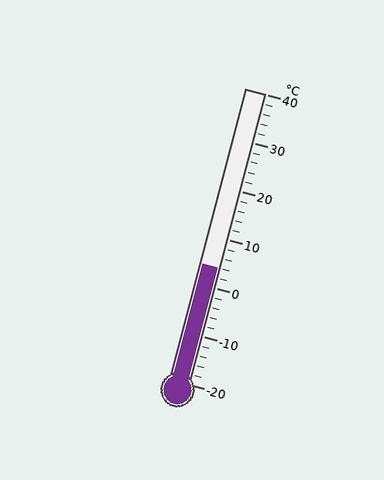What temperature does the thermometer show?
The thermometer shows approximately 4°C.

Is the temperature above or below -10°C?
The temperature is above -10°C.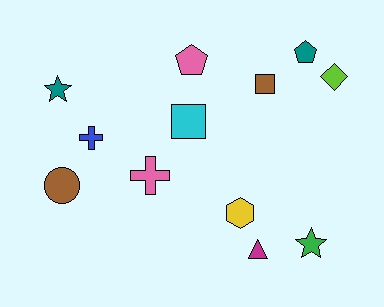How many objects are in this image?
There are 12 objects.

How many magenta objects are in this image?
There is 1 magenta object.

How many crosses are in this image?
There are 2 crosses.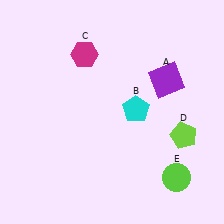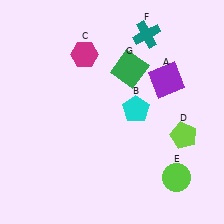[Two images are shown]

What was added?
A teal cross (F), a green square (G) were added in Image 2.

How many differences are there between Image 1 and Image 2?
There are 2 differences between the two images.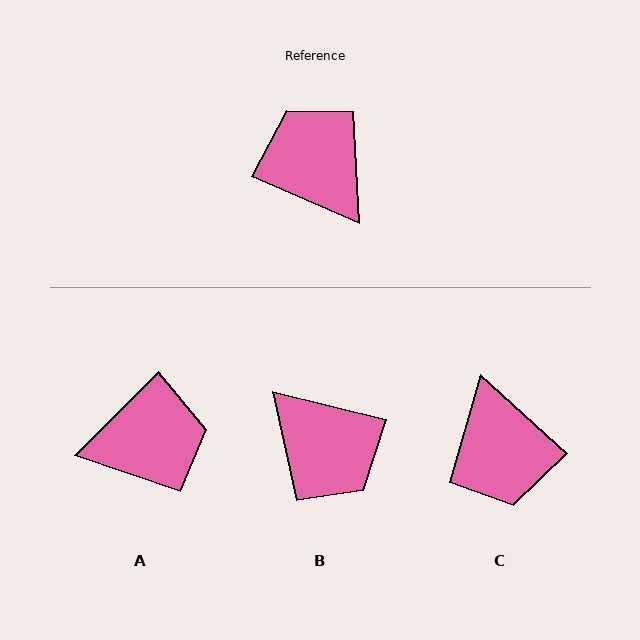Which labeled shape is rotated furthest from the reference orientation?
B, about 170 degrees away.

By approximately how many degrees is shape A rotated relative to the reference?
Approximately 111 degrees clockwise.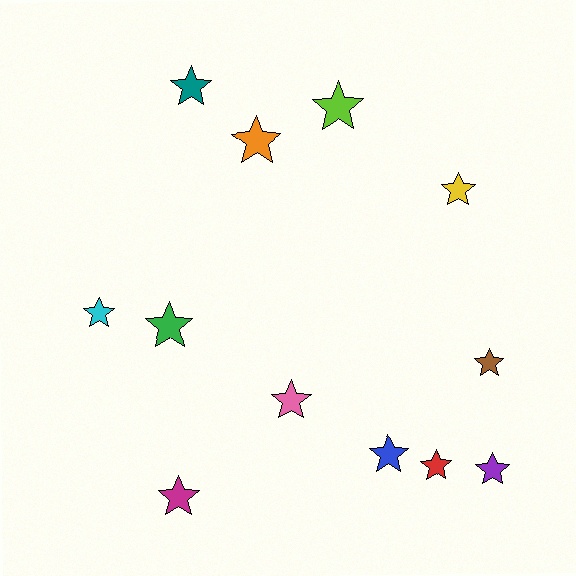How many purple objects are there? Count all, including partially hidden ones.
There is 1 purple object.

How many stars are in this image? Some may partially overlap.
There are 12 stars.